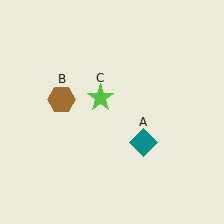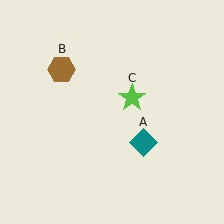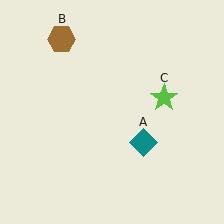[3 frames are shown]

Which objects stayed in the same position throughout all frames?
Teal diamond (object A) remained stationary.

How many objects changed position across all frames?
2 objects changed position: brown hexagon (object B), lime star (object C).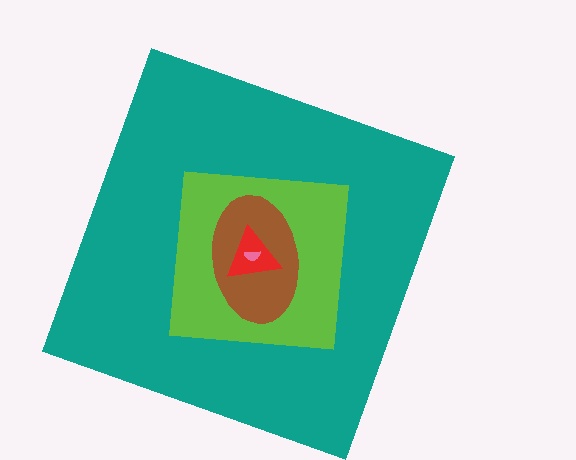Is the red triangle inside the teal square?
Yes.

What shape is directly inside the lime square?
The brown ellipse.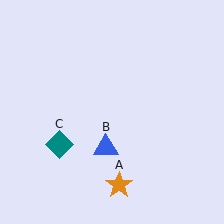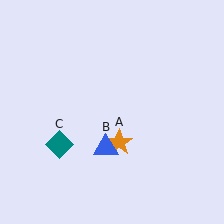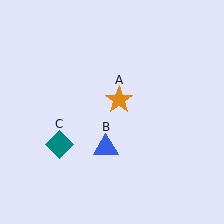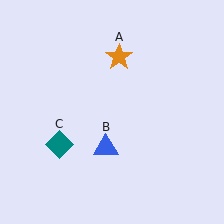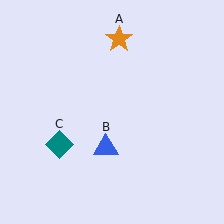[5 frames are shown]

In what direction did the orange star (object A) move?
The orange star (object A) moved up.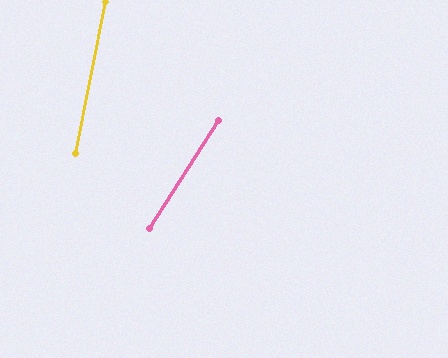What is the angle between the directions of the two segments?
Approximately 21 degrees.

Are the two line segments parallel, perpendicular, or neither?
Neither parallel nor perpendicular — they differ by about 21°.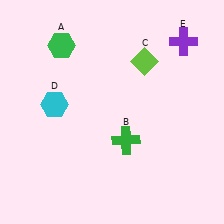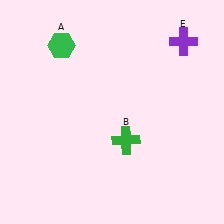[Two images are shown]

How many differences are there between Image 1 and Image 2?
There are 2 differences between the two images.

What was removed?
The lime diamond (C), the cyan hexagon (D) were removed in Image 2.